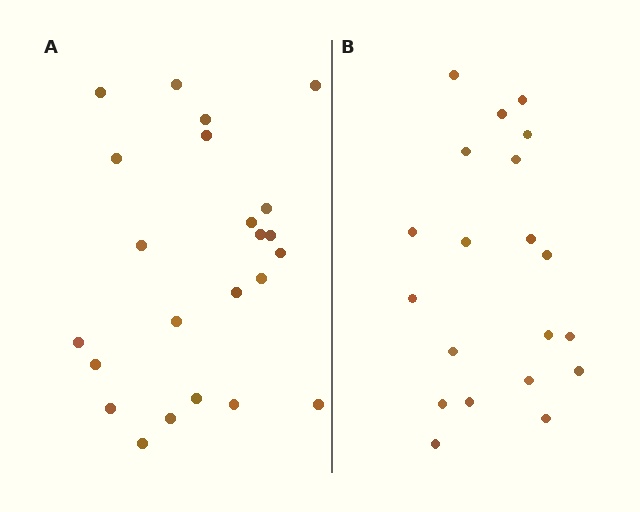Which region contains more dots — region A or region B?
Region A (the left region) has more dots.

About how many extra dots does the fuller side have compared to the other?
Region A has just a few more — roughly 2 or 3 more dots than region B.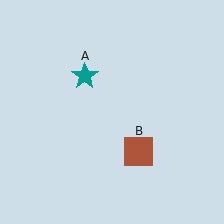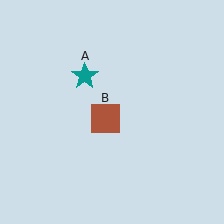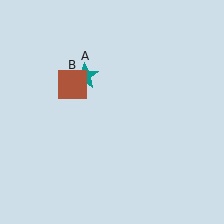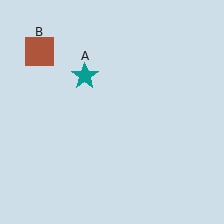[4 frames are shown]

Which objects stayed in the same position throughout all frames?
Teal star (object A) remained stationary.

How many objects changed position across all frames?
1 object changed position: brown square (object B).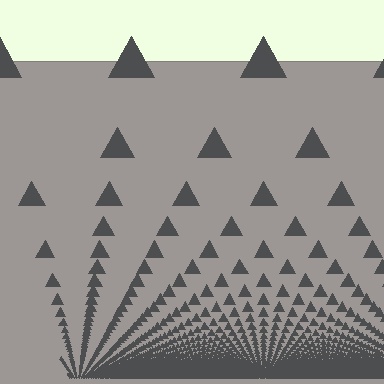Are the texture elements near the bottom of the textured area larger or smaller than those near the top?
Smaller. The gradient is inverted — elements near the bottom are smaller and denser.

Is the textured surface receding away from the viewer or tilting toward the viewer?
The surface appears to tilt toward the viewer. Texture elements get larger and sparser toward the top.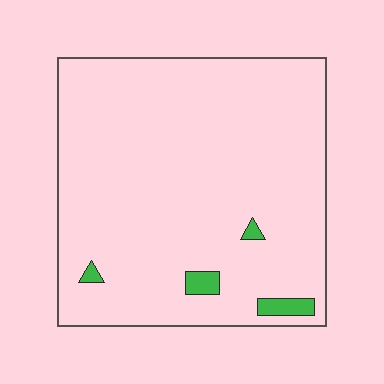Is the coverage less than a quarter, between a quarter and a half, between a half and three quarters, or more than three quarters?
Less than a quarter.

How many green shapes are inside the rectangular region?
4.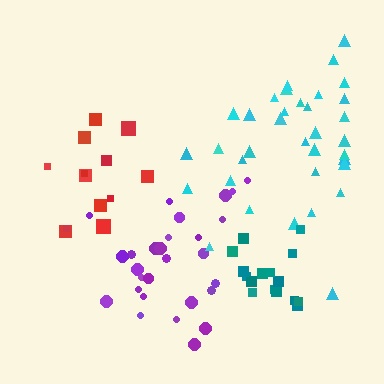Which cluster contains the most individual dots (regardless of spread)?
Cyan (35).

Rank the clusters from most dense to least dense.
purple, teal, red, cyan.